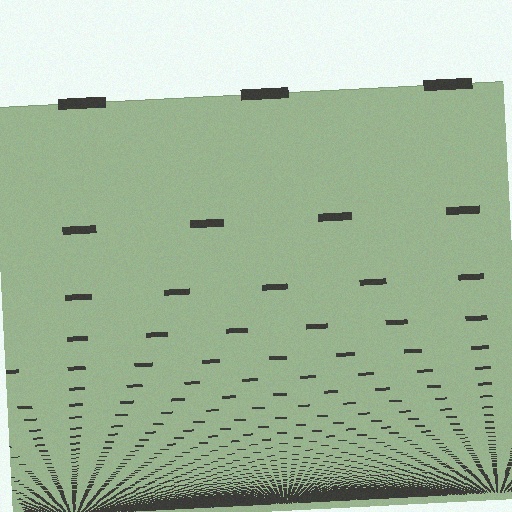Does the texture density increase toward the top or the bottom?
Density increases toward the bottom.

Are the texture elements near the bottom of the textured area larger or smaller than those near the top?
Smaller. The gradient is inverted — elements near the bottom are smaller and denser.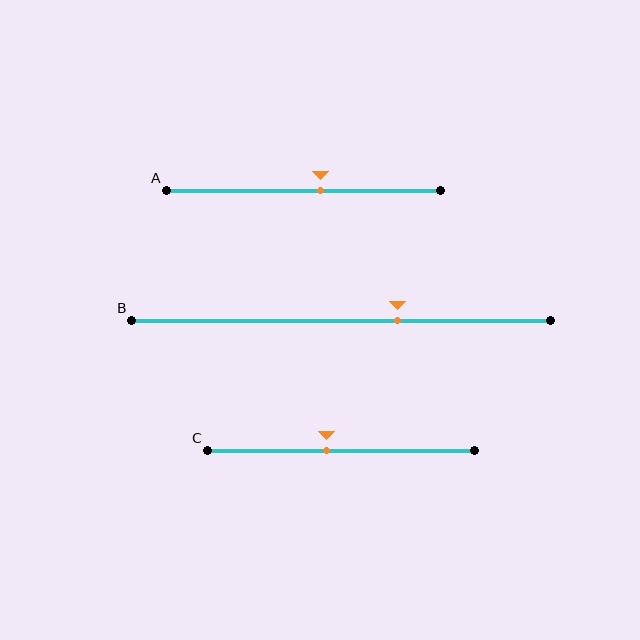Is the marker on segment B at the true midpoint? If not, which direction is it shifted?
No, the marker on segment B is shifted to the right by about 14% of the segment length.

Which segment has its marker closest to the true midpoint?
Segment C has its marker closest to the true midpoint.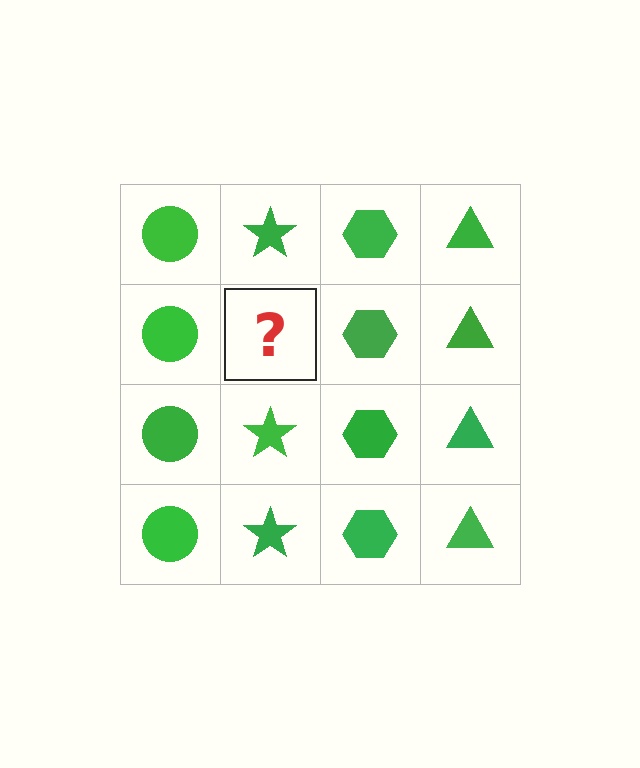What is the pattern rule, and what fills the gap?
The rule is that each column has a consistent shape. The gap should be filled with a green star.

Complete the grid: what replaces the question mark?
The question mark should be replaced with a green star.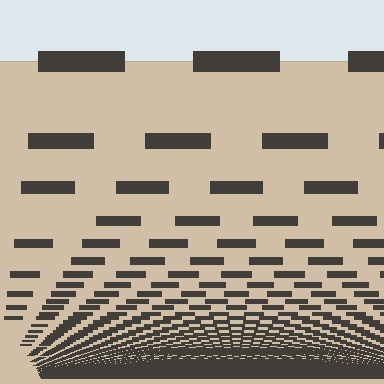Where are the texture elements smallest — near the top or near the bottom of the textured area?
Near the bottom.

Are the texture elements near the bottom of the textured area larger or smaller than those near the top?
Smaller. The gradient is inverted — elements near the bottom are smaller and denser.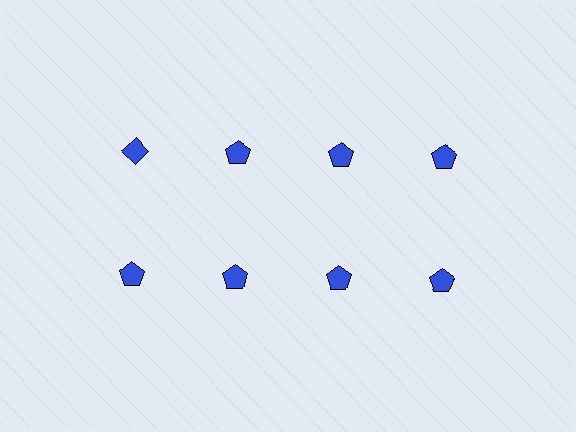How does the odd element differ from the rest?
It has a different shape: diamond instead of pentagon.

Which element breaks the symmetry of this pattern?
The blue diamond in the top row, leftmost column breaks the symmetry. All other shapes are blue pentagons.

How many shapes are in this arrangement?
There are 8 shapes arranged in a grid pattern.